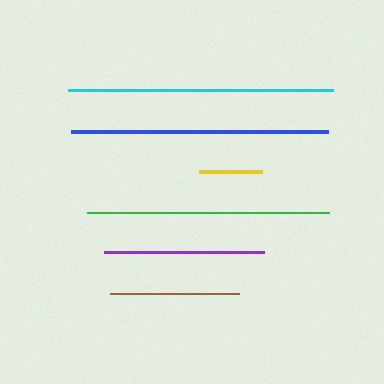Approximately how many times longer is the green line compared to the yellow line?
The green line is approximately 3.9 times the length of the yellow line.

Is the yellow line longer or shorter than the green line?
The green line is longer than the yellow line.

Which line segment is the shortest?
The yellow line is the shortest at approximately 63 pixels.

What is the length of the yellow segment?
The yellow segment is approximately 63 pixels long.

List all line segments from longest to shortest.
From longest to shortest: cyan, blue, green, purple, brown, yellow.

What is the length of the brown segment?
The brown segment is approximately 129 pixels long.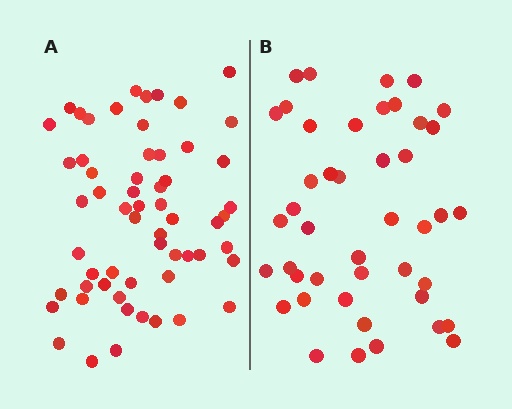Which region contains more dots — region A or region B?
Region A (the left region) has more dots.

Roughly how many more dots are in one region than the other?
Region A has approximately 15 more dots than region B.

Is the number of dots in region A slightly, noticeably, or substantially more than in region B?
Region A has noticeably more, but not dramatically so. The ratio is roughly 1.3 to 1.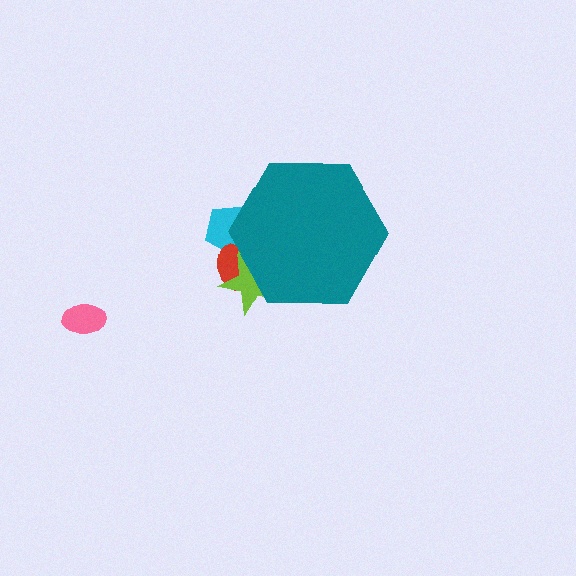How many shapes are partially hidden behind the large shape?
3 shapes are partially hidden.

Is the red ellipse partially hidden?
Yes, the red ellipse is partially hidden behind the teal hexagon.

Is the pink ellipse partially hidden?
No, the pink ellipse is fully visible.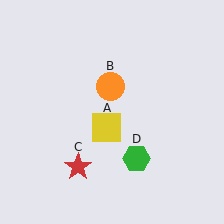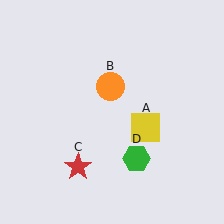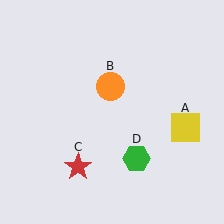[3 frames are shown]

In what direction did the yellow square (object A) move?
The yellow square (object A) moved right.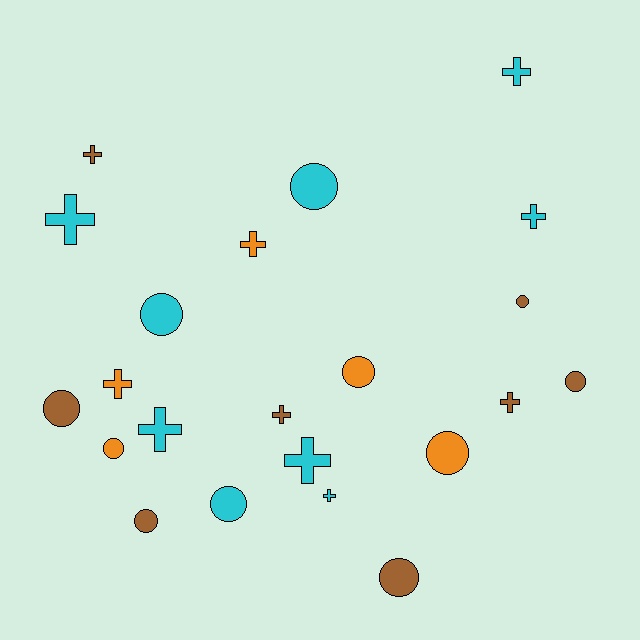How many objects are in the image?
There are 22 objects.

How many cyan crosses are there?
There are 6 cyan crosses.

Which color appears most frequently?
Cyan, with 9 objects.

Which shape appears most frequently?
Cross, with 11 objects.